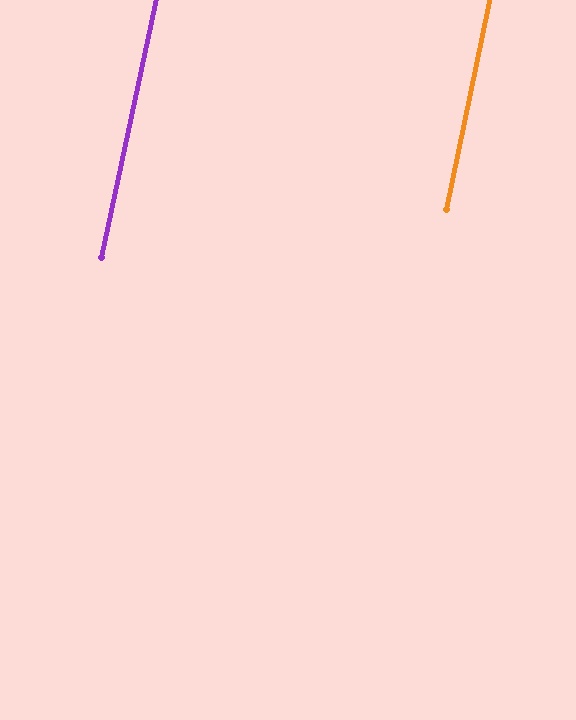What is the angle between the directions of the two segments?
Approximately 0 degrees.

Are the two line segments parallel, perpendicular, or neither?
Parallel — their directions differ by only 0.4°.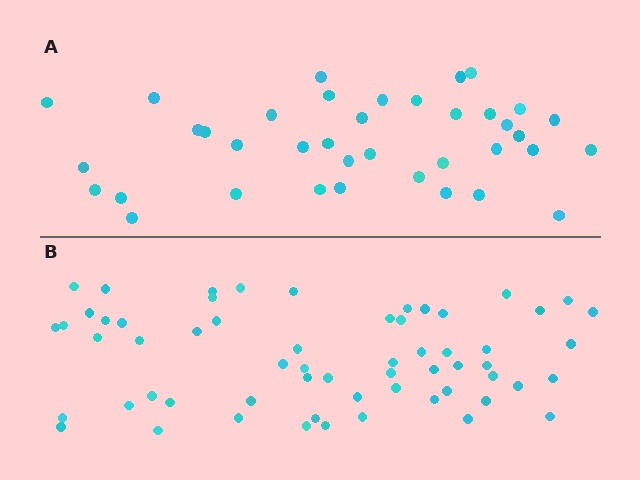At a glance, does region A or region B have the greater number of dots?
Region B (the bottom region) has more dots.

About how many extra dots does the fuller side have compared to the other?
Region B has approximately 20 more dots than region A.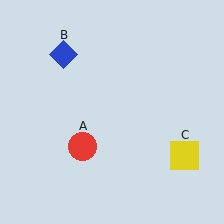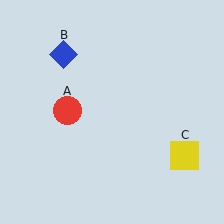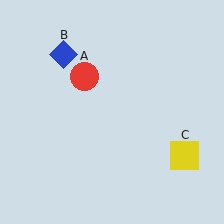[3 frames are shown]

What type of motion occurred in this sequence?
The red circle (object A) rotated clockwise around the center of the scene.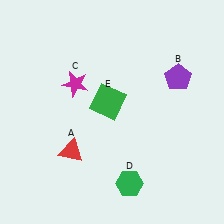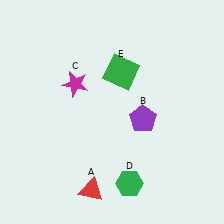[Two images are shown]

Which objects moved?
The objects that moved are: the red triangle (A), the purple pentagon (B), the green square (E).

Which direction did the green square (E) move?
The green square (E) moved up.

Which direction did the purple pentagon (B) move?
The purple pentagon (B) moved down.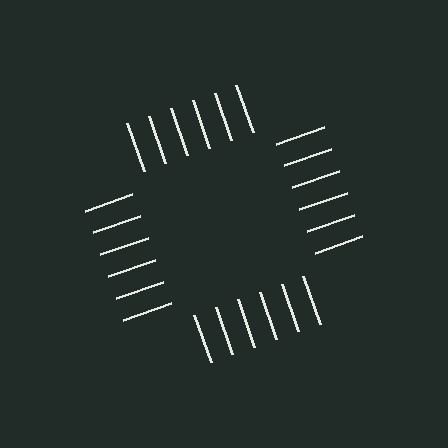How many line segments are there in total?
24 — 6 along each of the 4 edges.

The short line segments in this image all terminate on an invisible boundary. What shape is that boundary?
An illusory square — the line segments terminate on its edges but no continuous stroke is drawn.